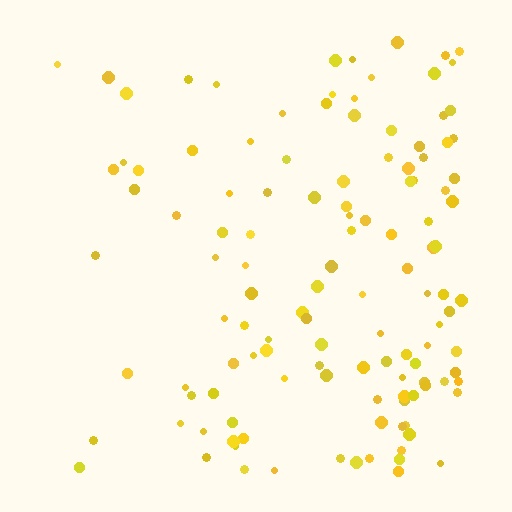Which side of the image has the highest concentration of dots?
The right.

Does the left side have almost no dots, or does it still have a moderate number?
Still a moderate number, just noticeably fewer than the right.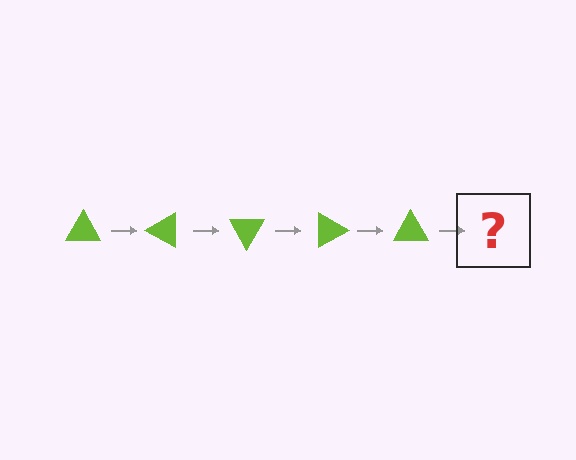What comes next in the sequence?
The next element should be a lime triangle rotated 150 degrees.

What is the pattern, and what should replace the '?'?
The pattern is that the triangle rotates 30 degrees each step. The '?' should be a lime triangle rotated 150 degrees.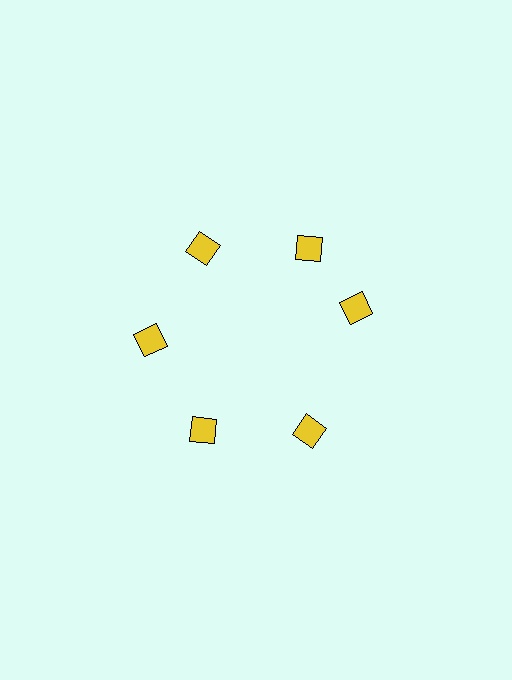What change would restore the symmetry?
The symmetry would be restored by rotating it back into even spacing with its neighbors so that all 6 diamonds sit at equal angles and equal distance from the center.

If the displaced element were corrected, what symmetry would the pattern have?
It would have 6-fold rotational symmetry — the pattern would map onto itself every 60 degrees.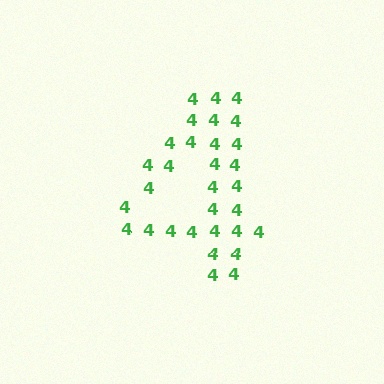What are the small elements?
The small elements are digit 4's.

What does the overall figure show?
The overall figure shows the digit 4.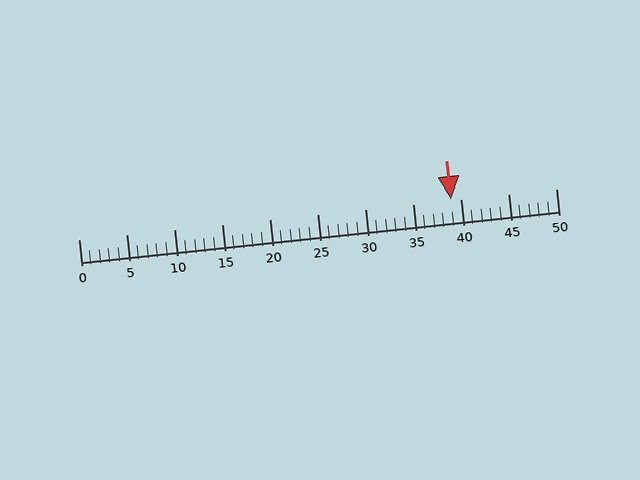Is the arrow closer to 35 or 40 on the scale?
The arrow is closer to 40.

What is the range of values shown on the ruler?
The ruler shows values from 0 to 50.